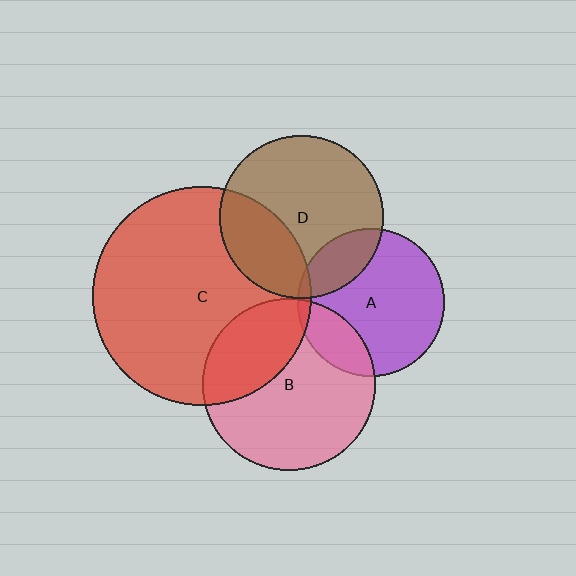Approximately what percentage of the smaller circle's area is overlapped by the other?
Approximately 30%.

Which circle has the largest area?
Circle C (red).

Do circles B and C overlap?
Yes.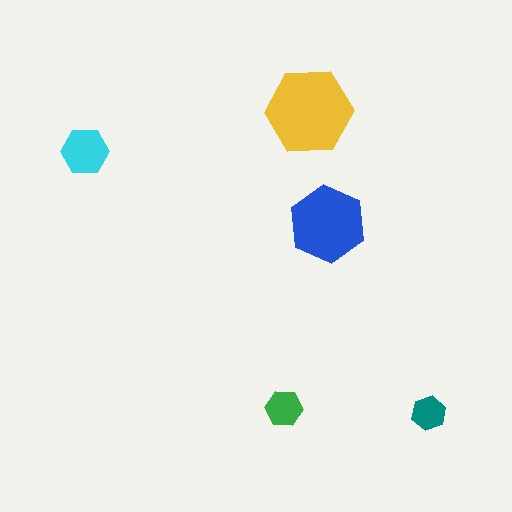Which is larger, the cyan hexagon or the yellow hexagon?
The yellow one.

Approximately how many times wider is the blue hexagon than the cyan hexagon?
About 1.5 times wider.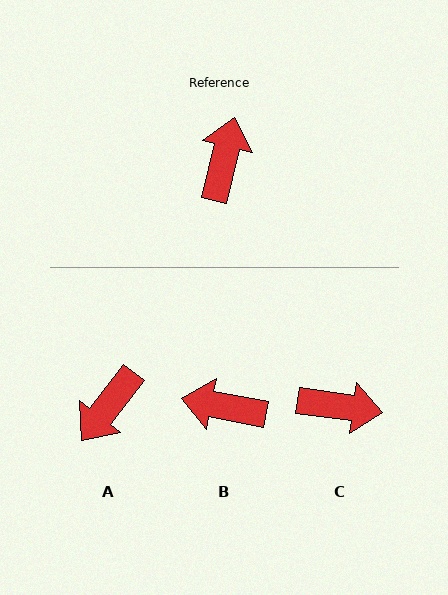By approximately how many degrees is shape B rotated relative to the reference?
Approximately 93 degrees counter-clockwise.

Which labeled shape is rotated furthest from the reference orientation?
A, about 156 degrees away.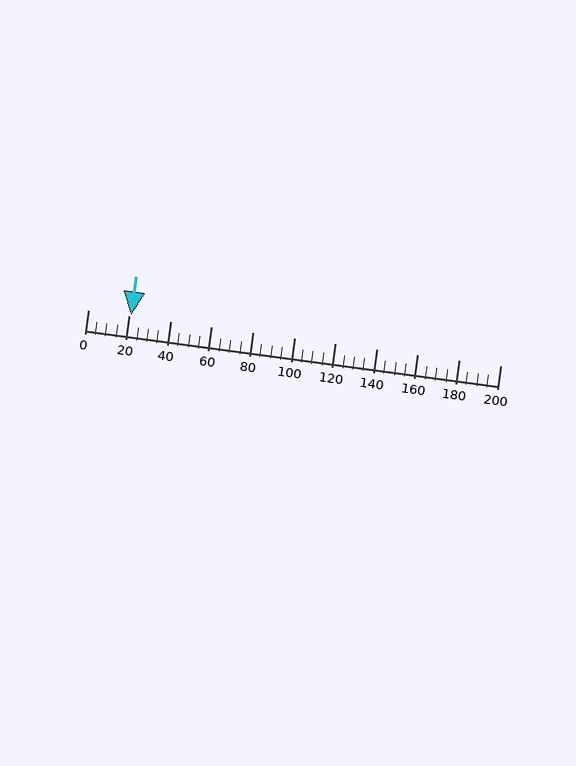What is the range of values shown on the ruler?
The ruler shows values from 0 to 200.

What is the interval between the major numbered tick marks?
The major tick marks are spaced 20 units apart.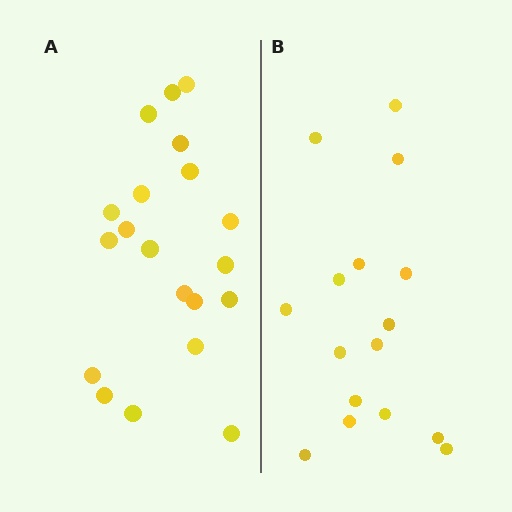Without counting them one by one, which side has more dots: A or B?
Region A (the left region) has more dots.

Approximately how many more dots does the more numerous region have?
Region A has about 4 more dots than region B.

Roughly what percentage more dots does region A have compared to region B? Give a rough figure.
About 25% more.